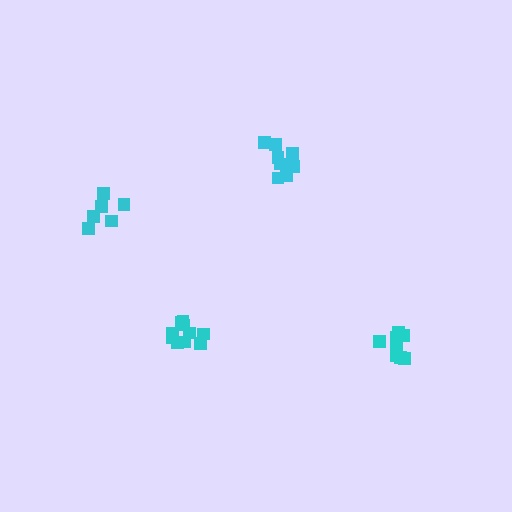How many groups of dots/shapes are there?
There are 4 groups.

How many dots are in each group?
Group 1: 11 dots, Group 2: 8 dots, Group 3: 8 dots, Group 4: 6 dots (33 total).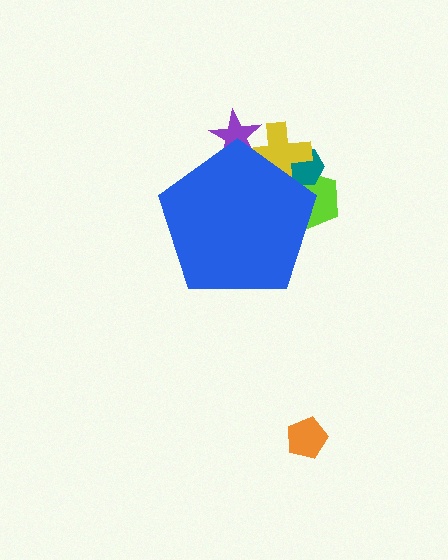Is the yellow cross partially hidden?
Yes, the yellow cross is partially hidden behind the blue pentagon.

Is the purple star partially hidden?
Yes, the purple star is partially hidden behind the blue pentagon.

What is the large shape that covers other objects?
A blue pentagon.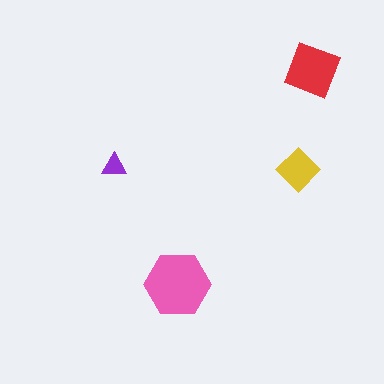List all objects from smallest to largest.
The purple triangle, the yellow diamond, the red square, the pink hexagon.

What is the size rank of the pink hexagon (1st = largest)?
1st.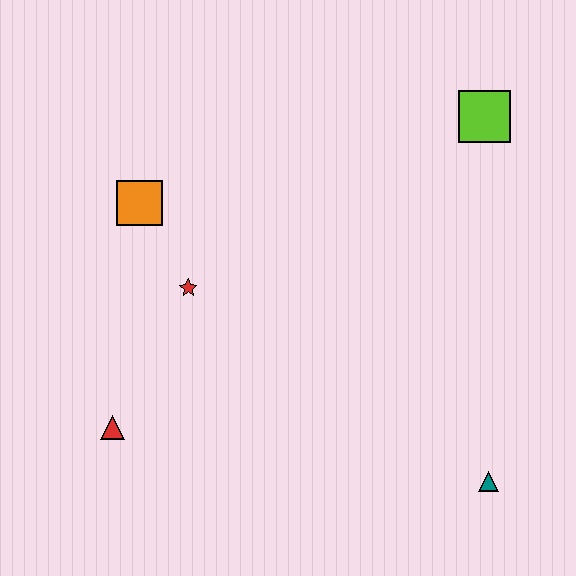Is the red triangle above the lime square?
No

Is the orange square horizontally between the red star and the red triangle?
Yes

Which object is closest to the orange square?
The red star is closest to the orange square.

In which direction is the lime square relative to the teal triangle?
The lime square is above the teal triangle.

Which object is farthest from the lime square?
The red triangle is farthest from the lime square.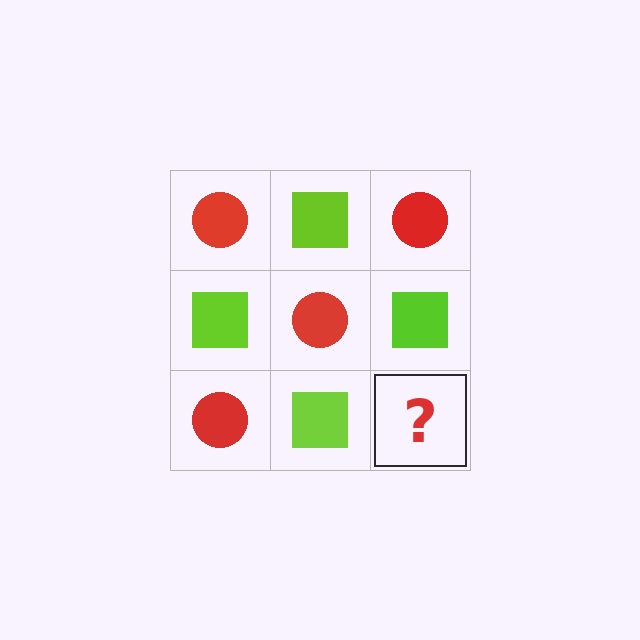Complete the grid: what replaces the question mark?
The question mark should be replaced with a red circle.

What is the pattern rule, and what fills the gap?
The rule is that it alternates red circle and lime square in a checkerboard pattern. The gap should be filled with a red circle.